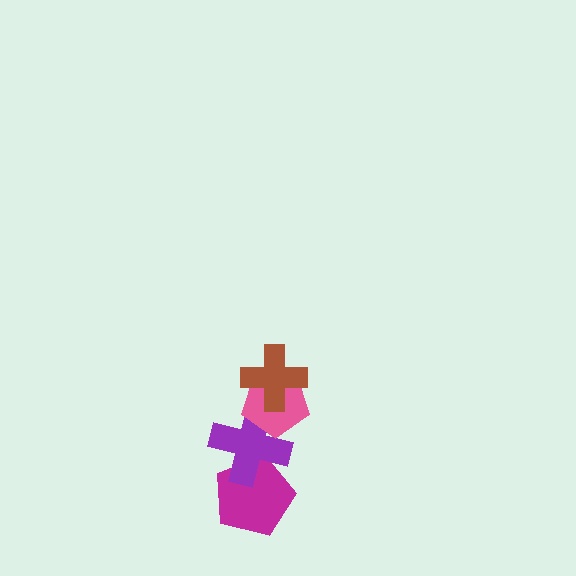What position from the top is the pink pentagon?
The pink pentagon is 2nd from the top.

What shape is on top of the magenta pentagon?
The purple cross is on top of the magenta pentagon.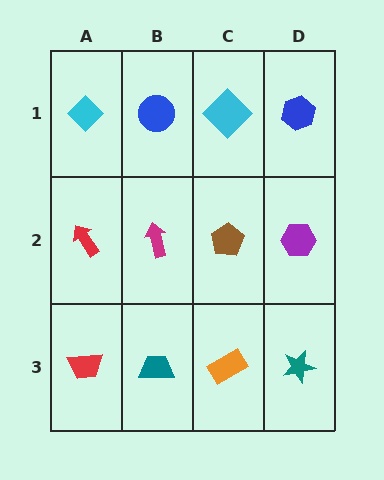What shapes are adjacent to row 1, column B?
A magenta arrow (row 2, column B), a cyan diamond (row 1, column A), a cyan diamond (row 1, column C).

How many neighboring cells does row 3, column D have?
2.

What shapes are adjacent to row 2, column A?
A cyan diamond (row 1, column A), a red trapezoid (row 3, column A), a magenta arrow (row 2, column B).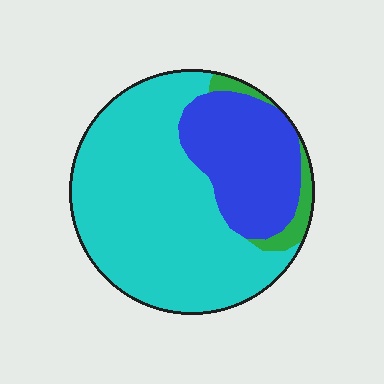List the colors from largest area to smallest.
From largest to smallest: cyan, blue, green.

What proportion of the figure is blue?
Blue takes up about one quarter (1/4) of the figure.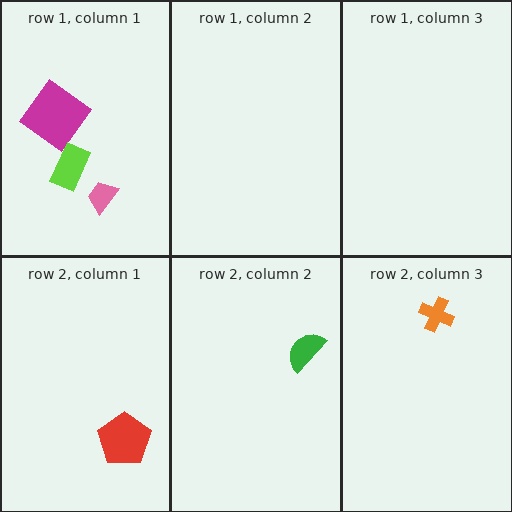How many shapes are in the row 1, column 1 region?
3.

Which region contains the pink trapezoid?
The row 1, column 1 region.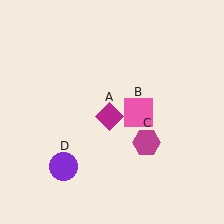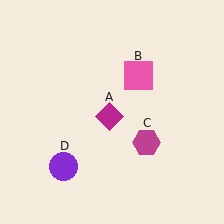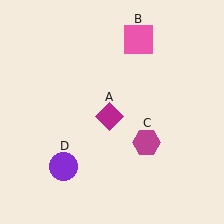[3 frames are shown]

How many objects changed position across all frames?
1 object changed position: pink square (object B).